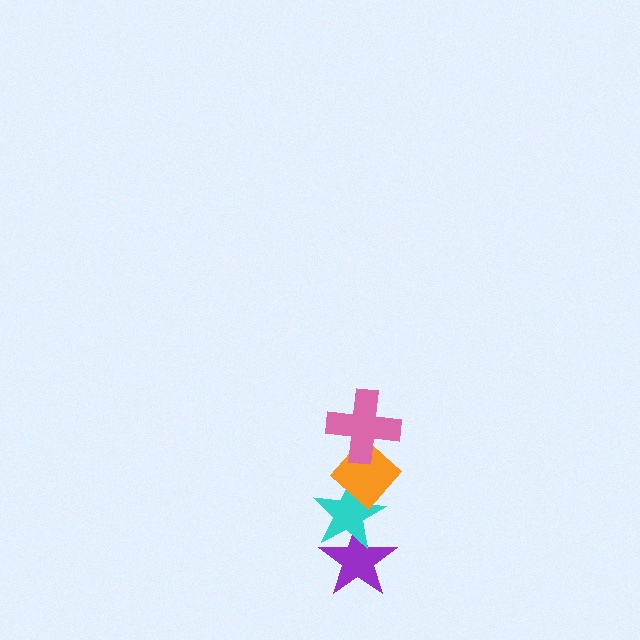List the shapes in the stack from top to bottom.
From top to bottom: the pink cross, the orange diamond, the cyan star, the purple star.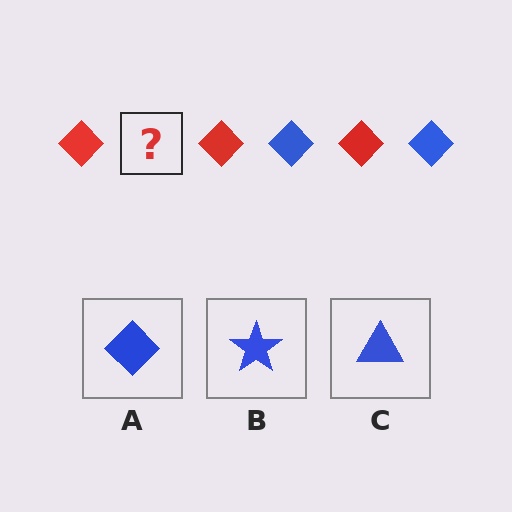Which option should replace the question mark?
Option A.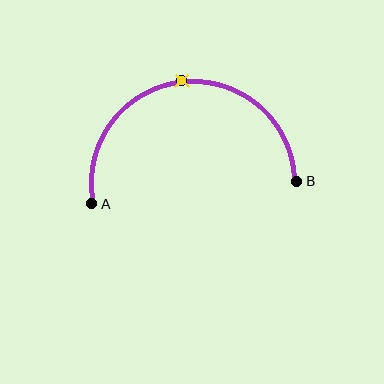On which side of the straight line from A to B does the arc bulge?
The arc bulges above the straight line connecting A and B.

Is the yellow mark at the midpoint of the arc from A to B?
Yes. The yellow mark lies on the arc at equal arc-length from both A and B — it is the arc midpoint.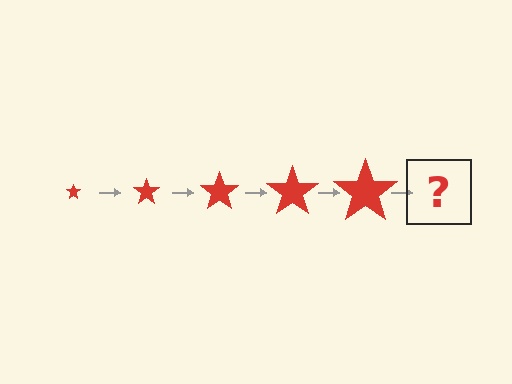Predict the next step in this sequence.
The next step is a red star, larger than the previous one.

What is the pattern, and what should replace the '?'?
The pattern is that the star gets progressively larger each step. The '?' should be a red star, larger than the previous one.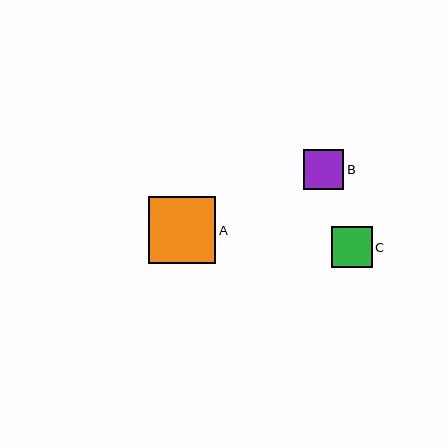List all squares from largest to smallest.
From largest to smallest: A, C, B.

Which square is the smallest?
Square B is the smallest with a size of approximately 40 pixels.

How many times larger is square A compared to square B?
Square A is approximately 1.7 times the size of square B.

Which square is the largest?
Square A is the largest with a size of approximately 67 pixels.